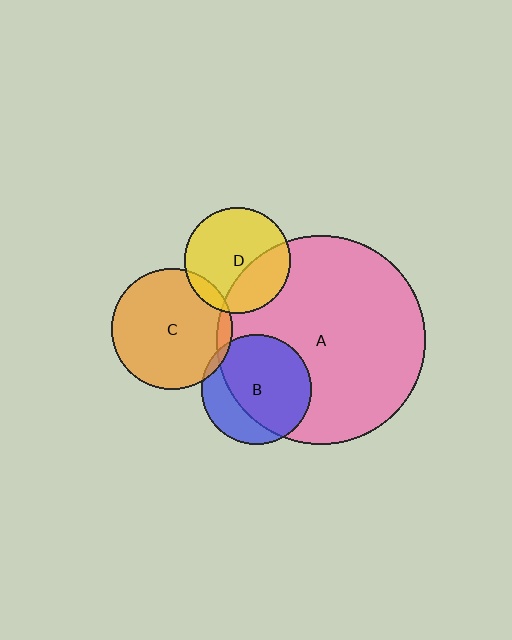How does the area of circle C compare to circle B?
Approximately 1.2 times.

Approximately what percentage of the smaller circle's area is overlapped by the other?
Approximately 5%.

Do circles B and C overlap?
Yes.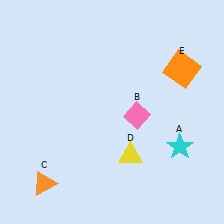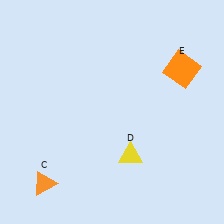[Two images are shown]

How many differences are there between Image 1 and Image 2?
There are 2 differences between the two images.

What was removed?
The cyan star (A), the pink diamond (B) were removed in Image 2.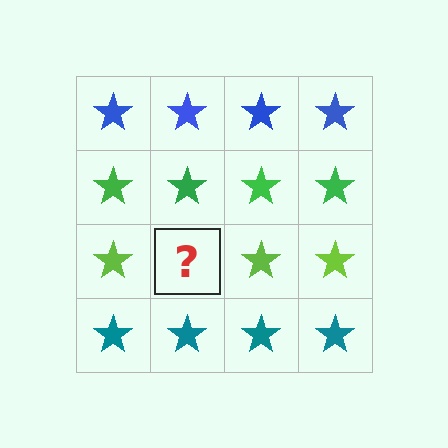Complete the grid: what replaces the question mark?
The question mark should be replaced with a lime star.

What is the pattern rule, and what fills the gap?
The rule is that each row has a consistent color. The gap should be filled with a lime star.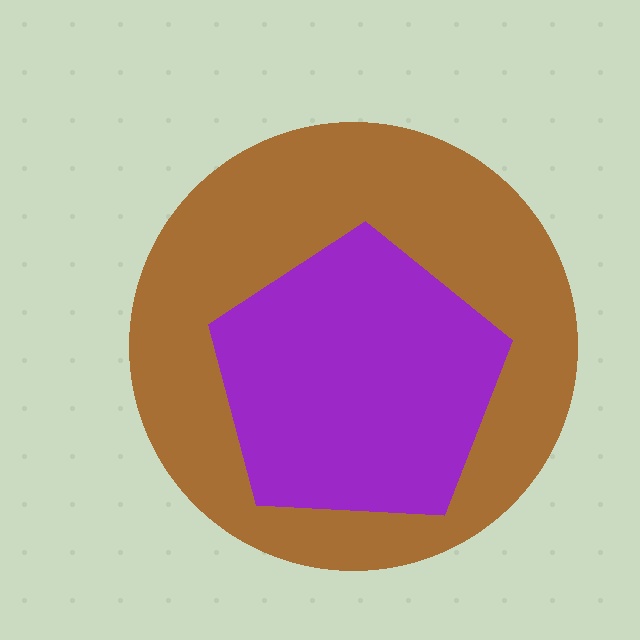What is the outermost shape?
The brown circle.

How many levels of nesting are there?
2.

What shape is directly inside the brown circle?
The purple pentagon.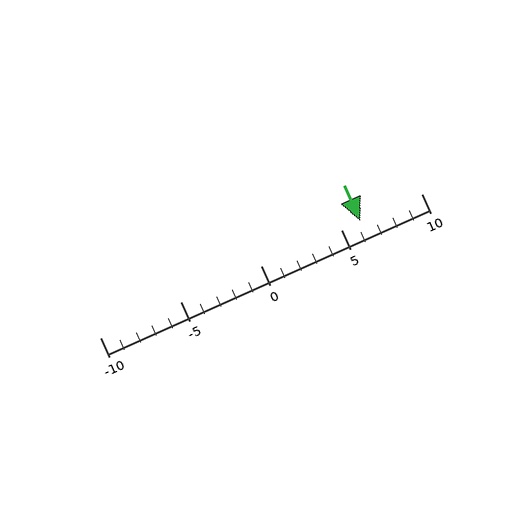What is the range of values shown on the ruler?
The ruler shows values from -10 to 10.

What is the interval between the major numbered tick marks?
The major tick marks are spaced 5 units apart.